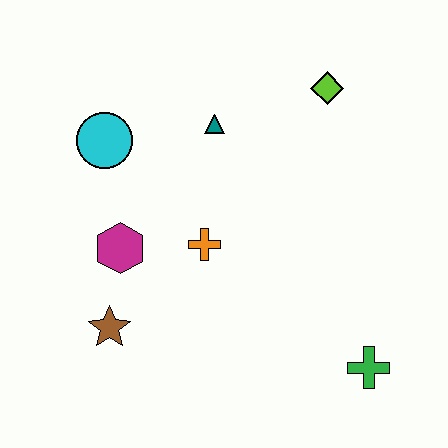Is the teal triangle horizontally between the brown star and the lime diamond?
Yes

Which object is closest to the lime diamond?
The teal triangle is closest to the lime diamond.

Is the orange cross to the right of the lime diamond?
No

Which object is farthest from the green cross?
The cyan circle is farthest from the green cross.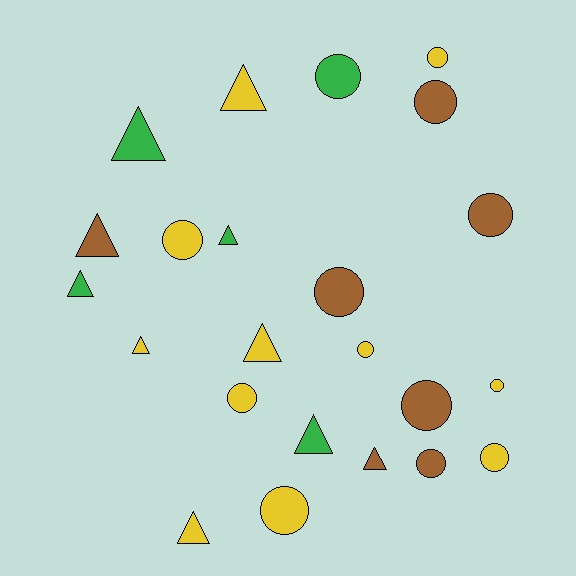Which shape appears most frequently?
Circle, with 13 objects.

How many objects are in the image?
There are 23 objects.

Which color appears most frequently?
Yellow, with 11 objects.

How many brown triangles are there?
There are 2 brown triangles.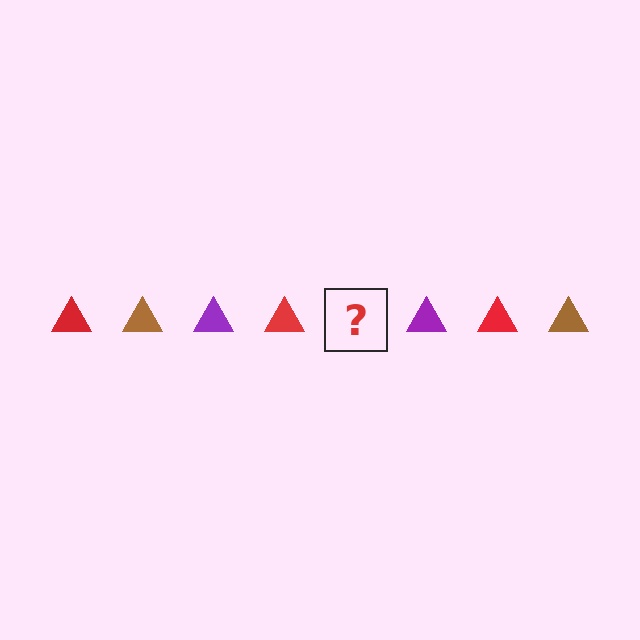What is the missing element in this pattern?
The missing element is a brown triangle.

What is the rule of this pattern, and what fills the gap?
The rule is that the pattern cycles through red, brown, purple triangles. The gap should be filled with a brown triangle.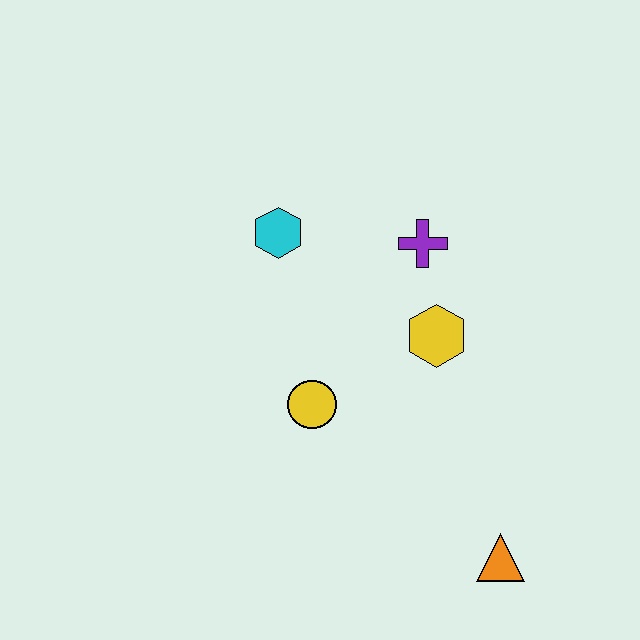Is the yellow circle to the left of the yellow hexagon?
Yes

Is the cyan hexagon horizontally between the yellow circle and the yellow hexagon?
No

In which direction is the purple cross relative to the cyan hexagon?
The purple cross is to the right of the cyan hexagon.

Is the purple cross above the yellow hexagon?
Yes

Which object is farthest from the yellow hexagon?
The orange triangle is farthest from the yellow hexagon.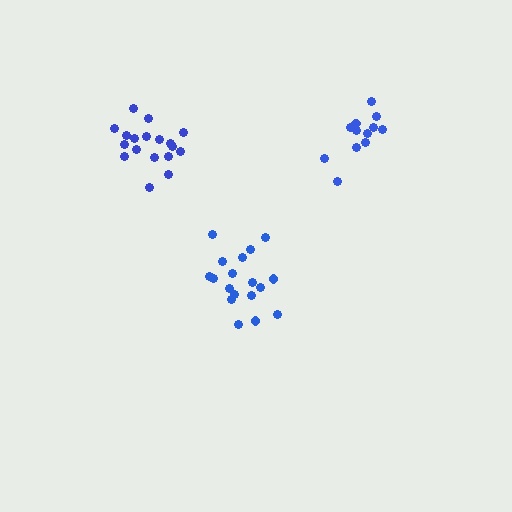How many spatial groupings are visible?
There are 3 spatial groupings.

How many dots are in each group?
Group 1: 12 dots, Group 2: 18 dots, Group 3: 18 dots (48 total).